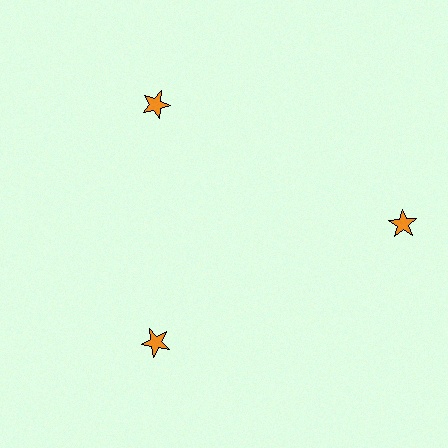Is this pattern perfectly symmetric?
No. The 3 orange stars are arranged in a ring, but one element near the 3 o'clock position is pushed outward from the center, breaking the 3-fold rotational symmetry.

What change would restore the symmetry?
The symmetry would be restored by moving it inward, back onto the ring so that all 3 stars sit at equal angles and equal distance from the center.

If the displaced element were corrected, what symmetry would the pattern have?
It would have 3-fold rotational symmetry — the pattern would map onto itself every 120 degrees.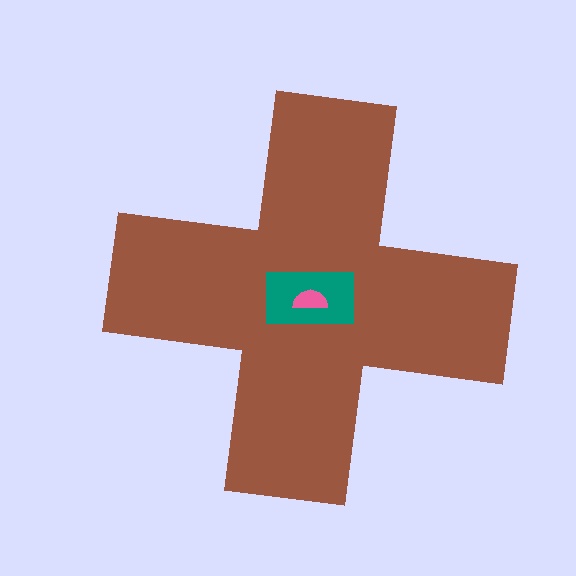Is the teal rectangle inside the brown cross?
Yes.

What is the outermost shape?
The brown cross.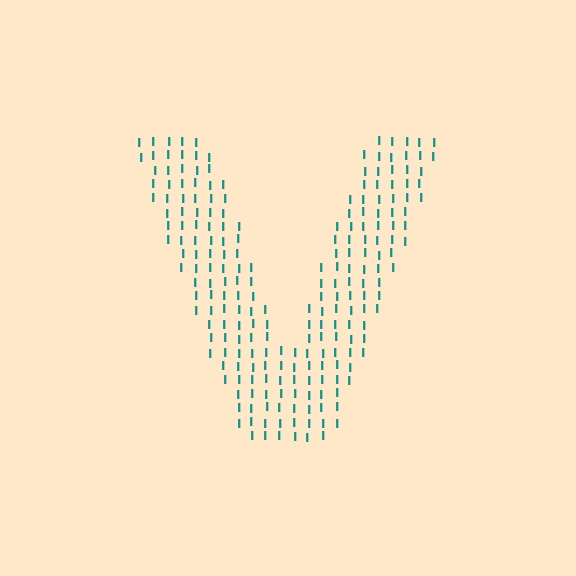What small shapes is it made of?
It is made of small letter I's.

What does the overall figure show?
The overall figure shows the letter V.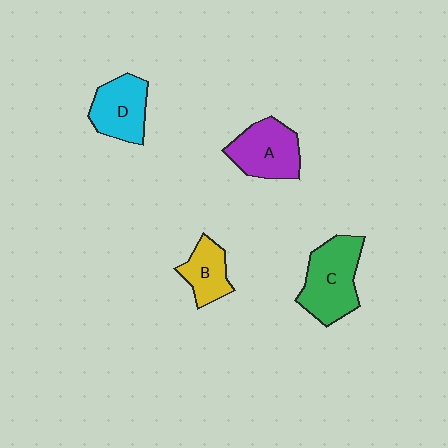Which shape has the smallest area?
Shape B (yellow).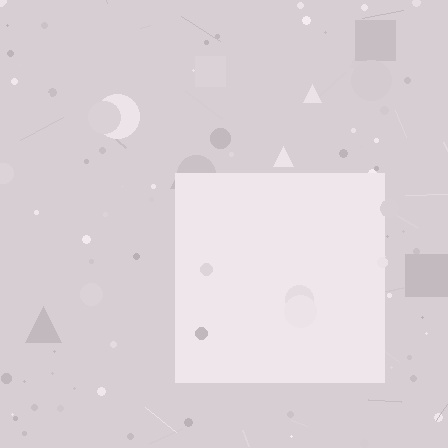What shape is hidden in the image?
A square is hidden in the image.